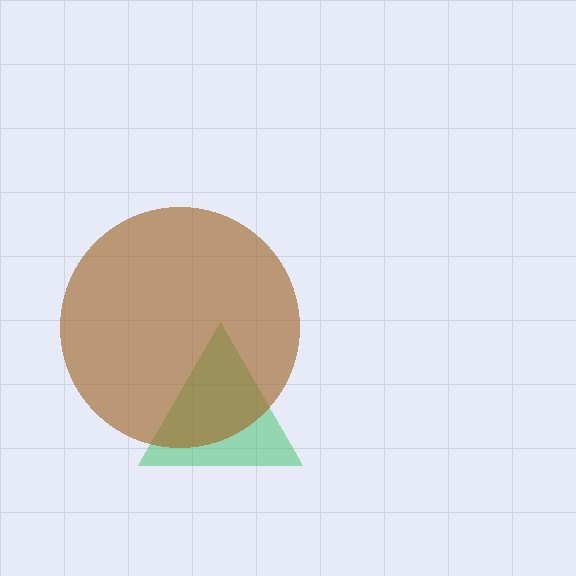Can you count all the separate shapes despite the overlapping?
Yes, there are 2 separate shapes.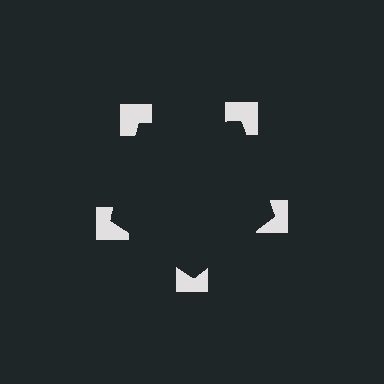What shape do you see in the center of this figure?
An illusory pentagon — its edges are inferred from the aligned wedge cuts in the notched squares, not physically drawn.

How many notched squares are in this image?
There are 5 — one at each vertex of the illusory pentagon.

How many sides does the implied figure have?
5 sides.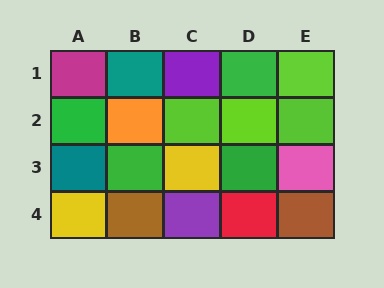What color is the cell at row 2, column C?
Lime.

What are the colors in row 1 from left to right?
Magenta, teal, purple, green, lime.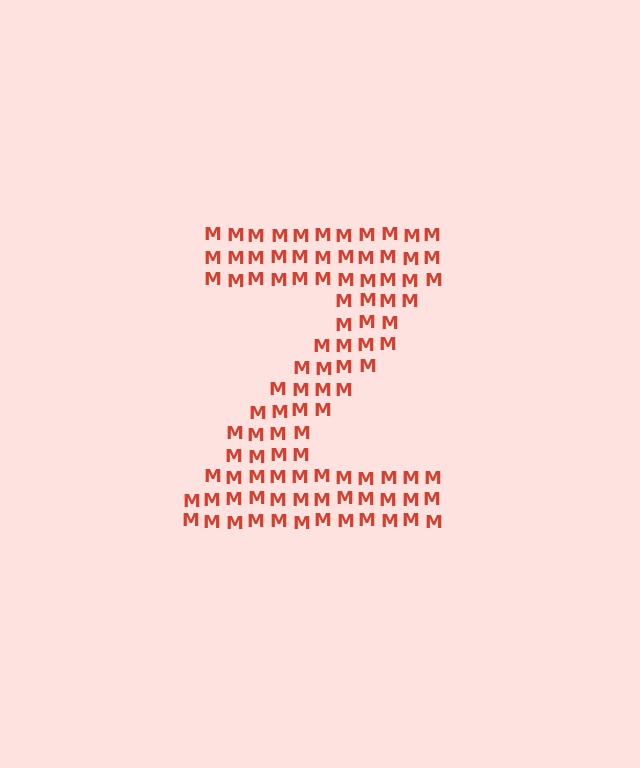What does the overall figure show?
The overall figure shows the letter Z.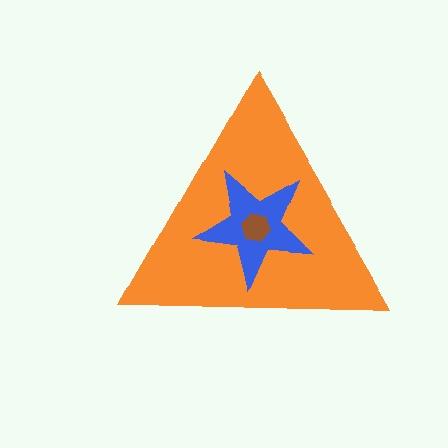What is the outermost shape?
The orange triangle.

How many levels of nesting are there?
3.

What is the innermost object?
The brown hexagon.